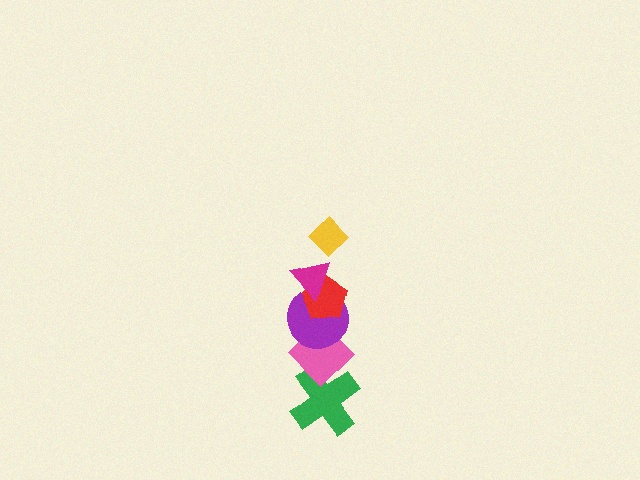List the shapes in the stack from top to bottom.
From top to bottom: the yellow diamond, the magenta triangle, the red pentagon, the purple circle, the pink diamond, the green cross.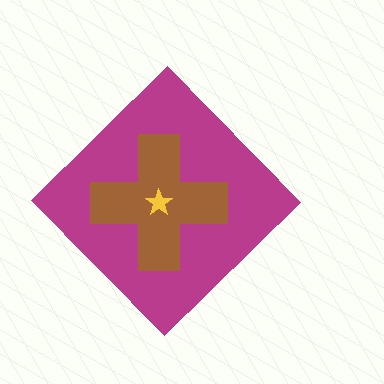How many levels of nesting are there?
3.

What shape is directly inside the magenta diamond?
The brown cross.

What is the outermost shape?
The magenta diamond.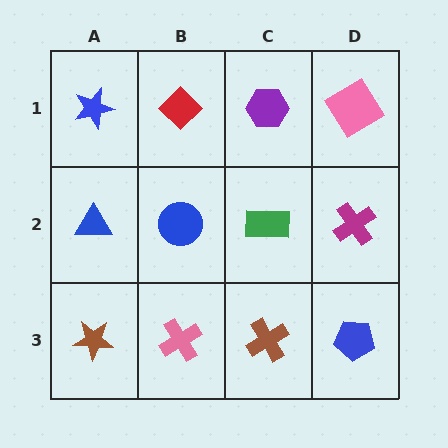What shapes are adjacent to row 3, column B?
A blue circle (row 2, column B), a brown star (row 3, column A), a brown cross (row 3, column C).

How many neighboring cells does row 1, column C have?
3.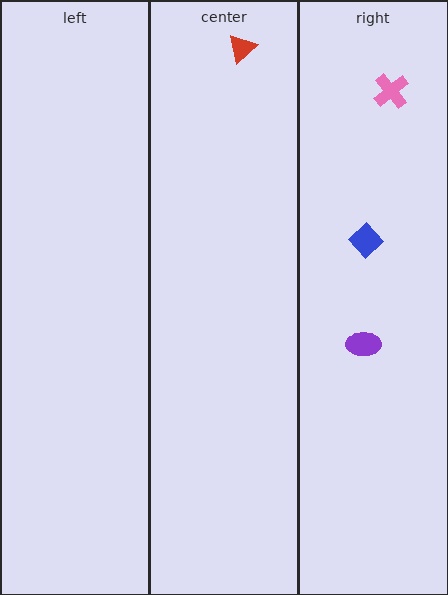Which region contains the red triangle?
The center region.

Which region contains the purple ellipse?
The right region.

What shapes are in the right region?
The purple ellipse, the pink cross, the blue diamond.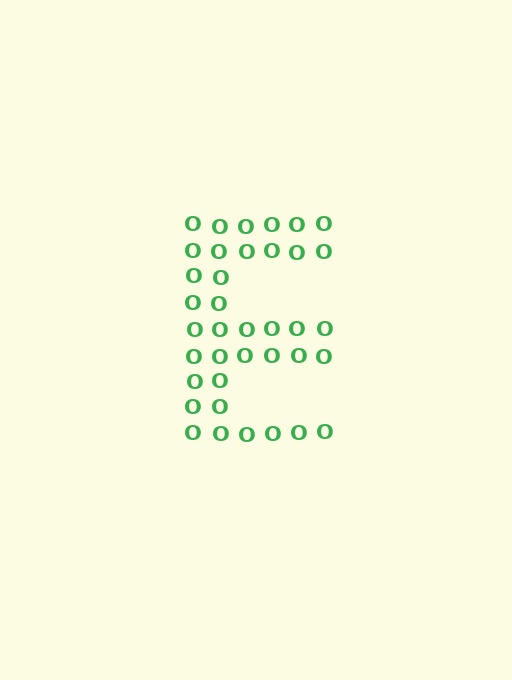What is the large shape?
The large shape is the letter E.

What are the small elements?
The small elements are letter O's.